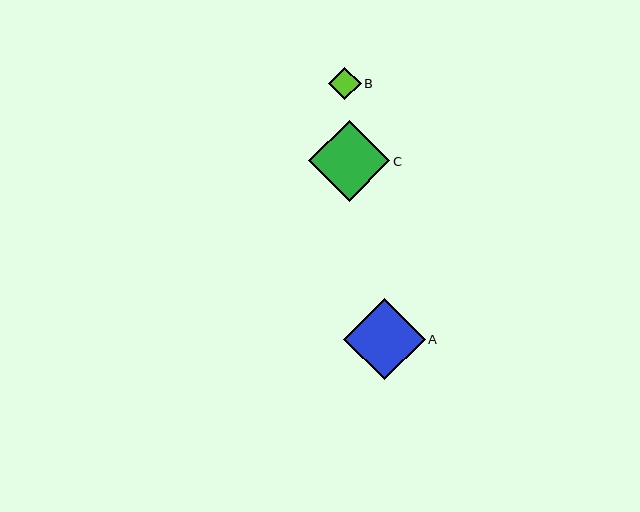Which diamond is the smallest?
Diamond B is the smallest with a size of approximately 33 pixels.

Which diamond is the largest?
Diamond A is the largest with a size of approximately 81 pixels.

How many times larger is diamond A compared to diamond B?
Diamond A is approximately 2.5 times the size of diamond B.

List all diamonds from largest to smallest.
From largest to smallest: A, C, B.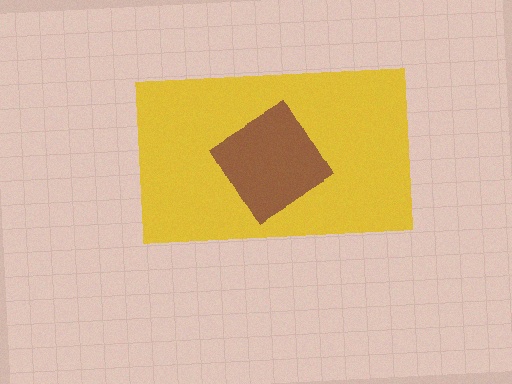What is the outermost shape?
The yellow rectangle.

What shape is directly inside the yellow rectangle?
The brown diamond.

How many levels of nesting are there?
2.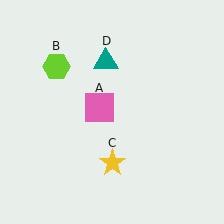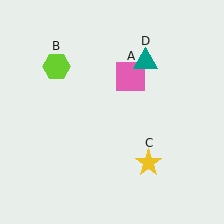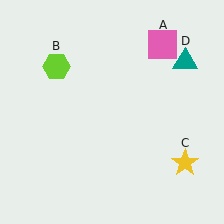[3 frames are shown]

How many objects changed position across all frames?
3 objects changed position: pink square (object A), yellow star (object C), teal triangle (object D).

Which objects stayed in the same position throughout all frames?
Lime hexagon (object B) remained stationary.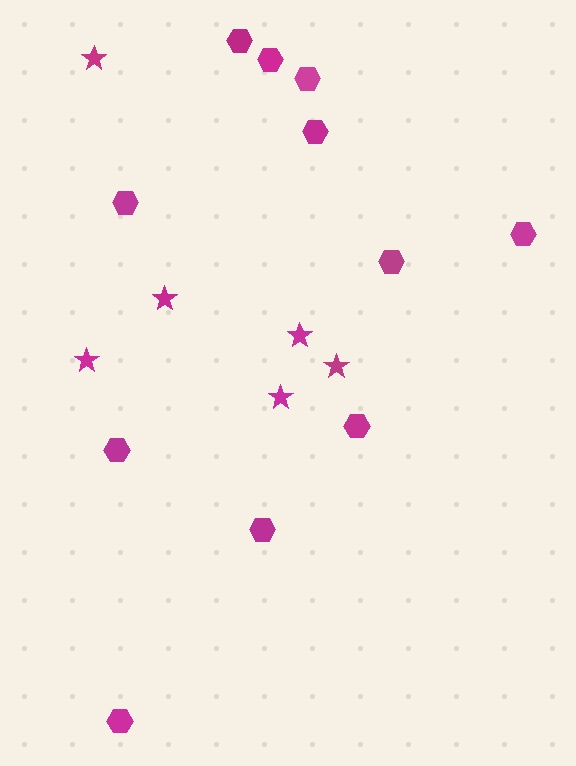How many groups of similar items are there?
There are 2 groups: one group of stars (6) and one group of hexagons (11).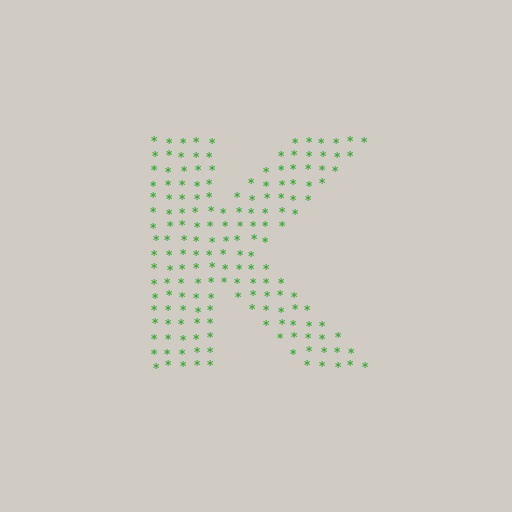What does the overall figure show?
The overall figure shows the letter K.